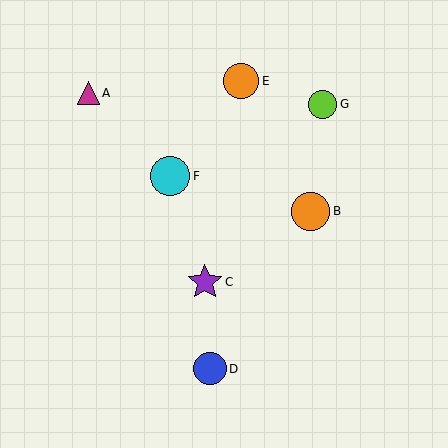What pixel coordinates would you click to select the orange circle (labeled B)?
Click at (311, 211) to select the orange circle B.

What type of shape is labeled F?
Shape F is a cyan circle.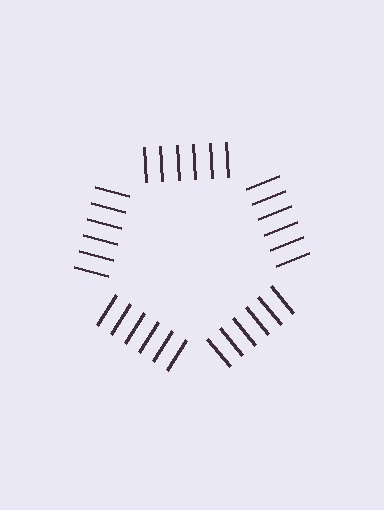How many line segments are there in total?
30 — 6 along each of the 5 edges.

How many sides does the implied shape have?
5 sides — the line-ends trace a pentagon.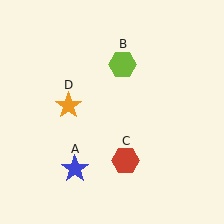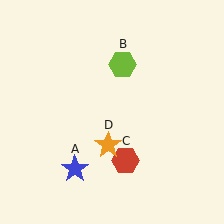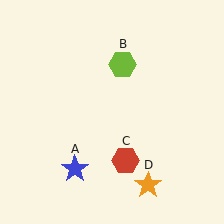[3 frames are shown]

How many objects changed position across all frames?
1 object changed position: orange star (object D).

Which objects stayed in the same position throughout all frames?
Blue star (object A) and lime hexagon (object B) and red hexagon (object C) remained stationary.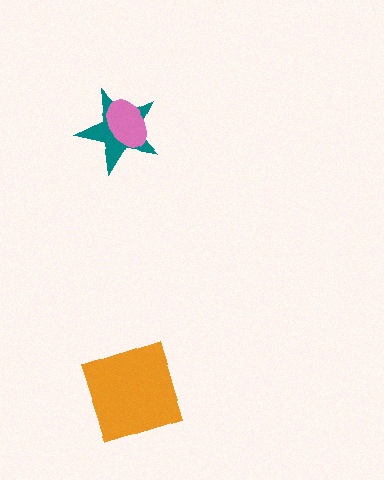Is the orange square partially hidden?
No, no other shape covers it.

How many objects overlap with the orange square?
0 objects overlap with the orange square.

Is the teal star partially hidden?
Yes, it is partially covered by another shape.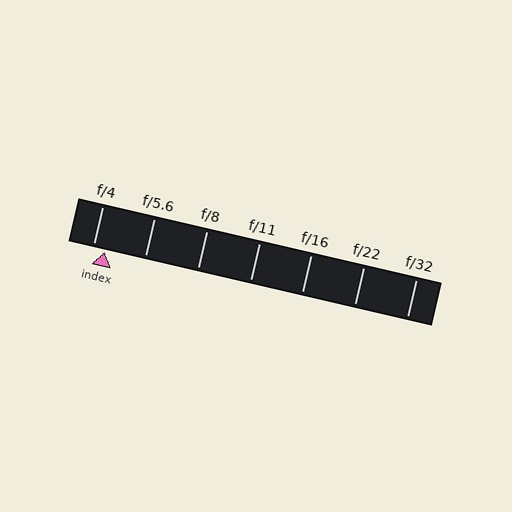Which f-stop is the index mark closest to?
The index mark is closest to f/4.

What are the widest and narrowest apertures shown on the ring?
The widest aperture shown is f/4 and the narrowest is f/32.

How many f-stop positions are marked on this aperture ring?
There are 7 f-stop positions marked.